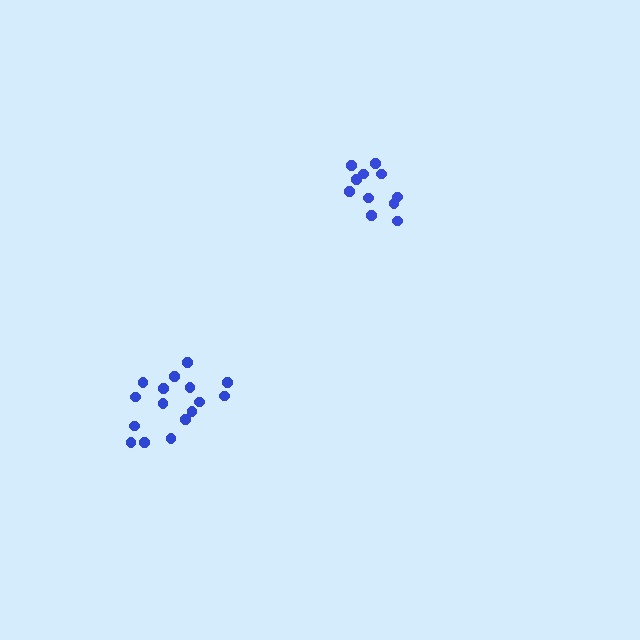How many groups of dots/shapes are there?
There are 2 groups.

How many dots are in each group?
Group 1: 11 dots, Group 2: 16 dots (27 total).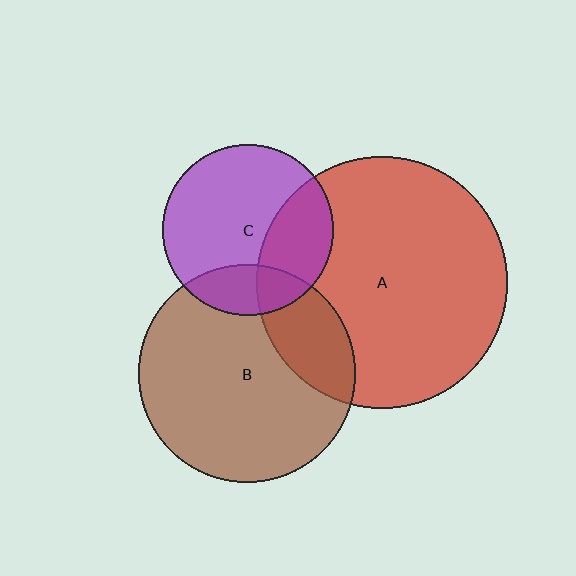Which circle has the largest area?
Circle A (red).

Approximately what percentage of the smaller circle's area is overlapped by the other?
Approximately 20%.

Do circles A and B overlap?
Yes.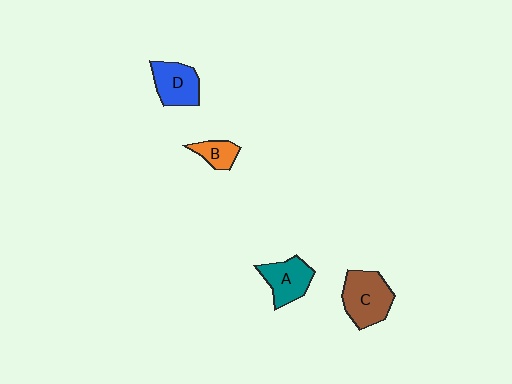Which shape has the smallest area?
Shape B (orange).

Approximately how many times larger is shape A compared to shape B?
Approximately 1.7 times.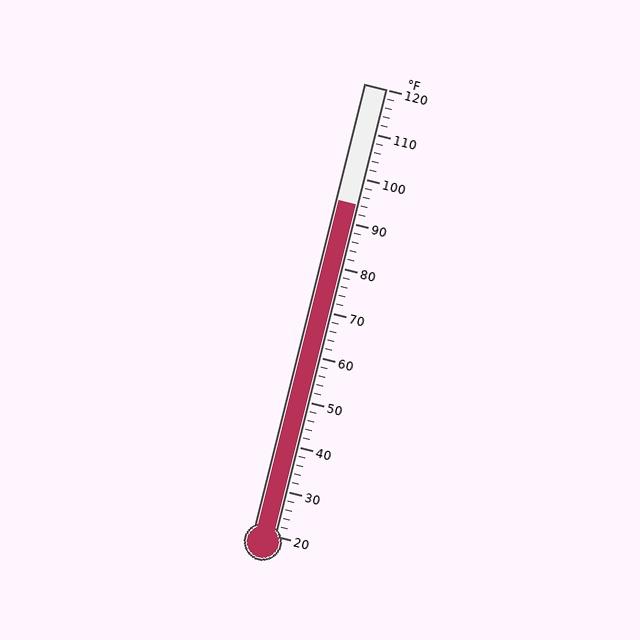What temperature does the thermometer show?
The thermometer shows approximately 94°F.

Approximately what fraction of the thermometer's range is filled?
The thermometer is filled to approximately 75% of its range.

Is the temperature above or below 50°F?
The temperature is above 50°F.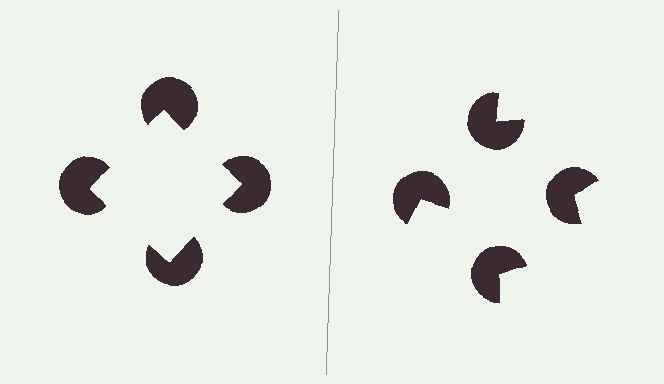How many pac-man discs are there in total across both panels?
8 — 4 on each side.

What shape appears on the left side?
An illusory square.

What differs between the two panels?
The pac-man discs are positioned identically on both sides; only the wedge orientations differ. On the left they align to a square; on the right they are misaligned.